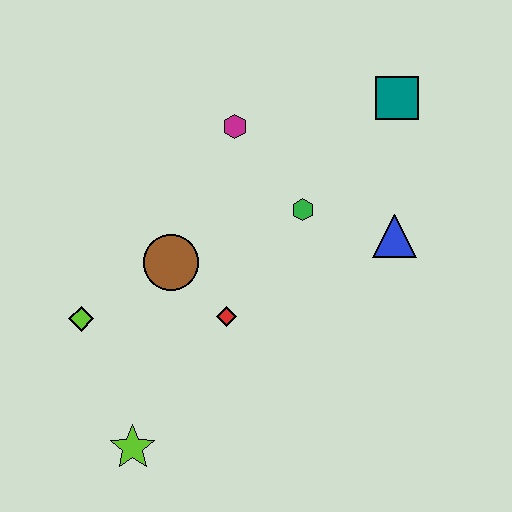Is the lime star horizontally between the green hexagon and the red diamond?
No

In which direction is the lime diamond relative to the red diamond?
The lime diamond is to the left of the red diamond.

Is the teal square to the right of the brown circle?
Yes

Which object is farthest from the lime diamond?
The teal square is farthest from the lime diamond.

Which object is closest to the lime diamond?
The brown circle is closest to the lime diamond.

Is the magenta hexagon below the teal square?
Yes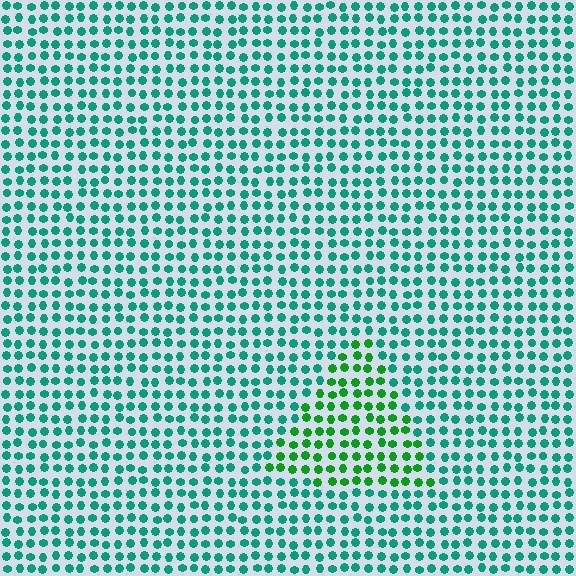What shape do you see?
I see a triangle.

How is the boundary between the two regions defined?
The boundary is defined purely by a slight shift in hue (about 39 degrees). Spacing, size, and orientation are identical on both sides.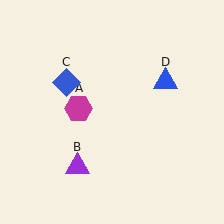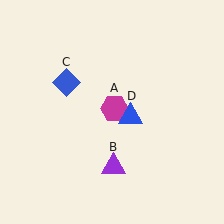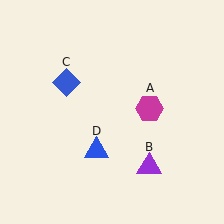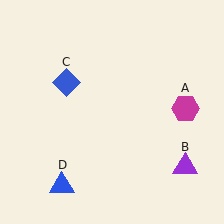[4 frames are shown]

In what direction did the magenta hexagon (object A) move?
The magenta hexagon (object A) moved right.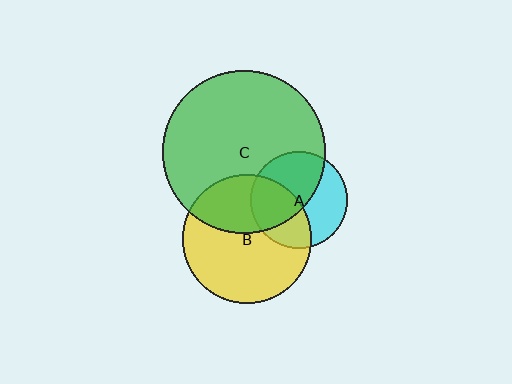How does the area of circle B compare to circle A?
Approximately 1.8 times.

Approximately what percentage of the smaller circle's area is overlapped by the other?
Approximately 40%.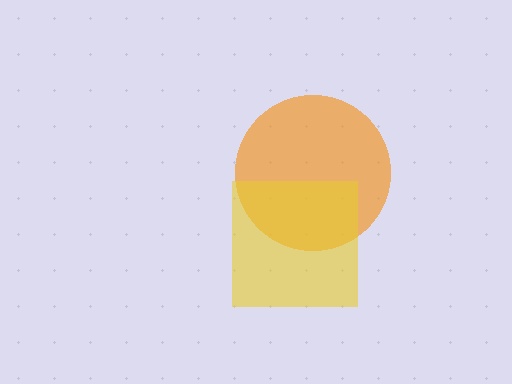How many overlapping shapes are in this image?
There are 2 overlapping shapes in the image.